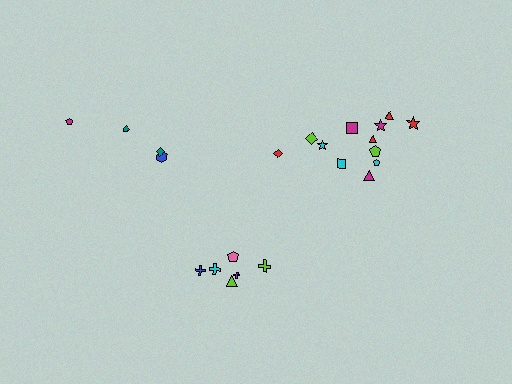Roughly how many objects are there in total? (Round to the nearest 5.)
Roughly 20 objects in total.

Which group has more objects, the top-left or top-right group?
The top-right group.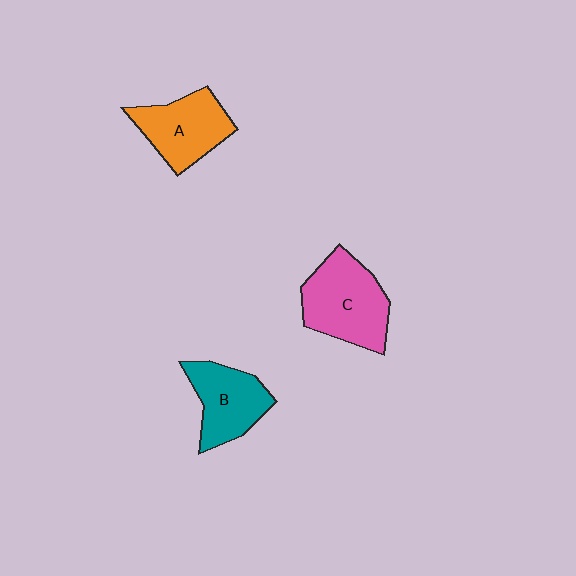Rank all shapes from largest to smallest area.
From largest to smallest: C (pink), A (orange), B (teal).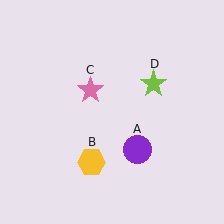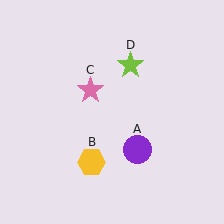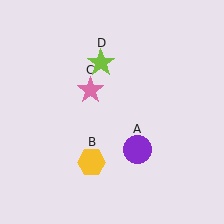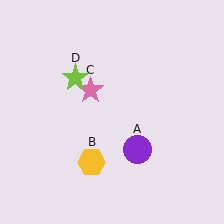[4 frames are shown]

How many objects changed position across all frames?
1 object changed position: lime star (object D).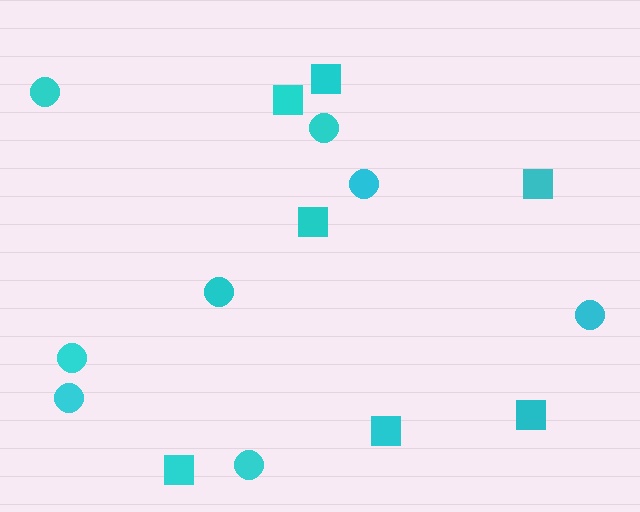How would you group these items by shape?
There are 2 groups: one group of squares (7) and one group of circles (8).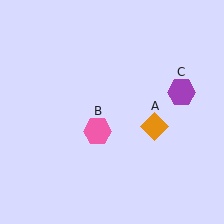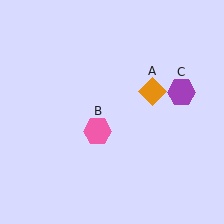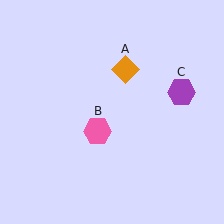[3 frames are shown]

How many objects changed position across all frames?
1 object changed position: orange diamond (object A).